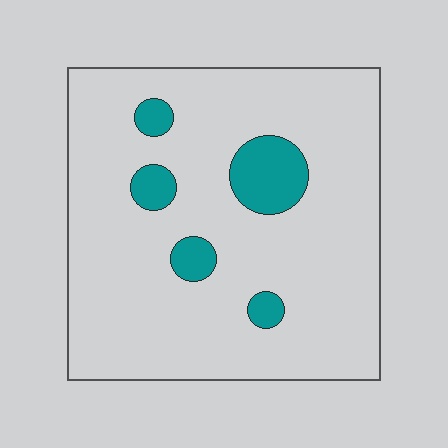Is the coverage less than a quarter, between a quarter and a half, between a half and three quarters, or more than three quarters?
Less than a quarter.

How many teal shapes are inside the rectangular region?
5.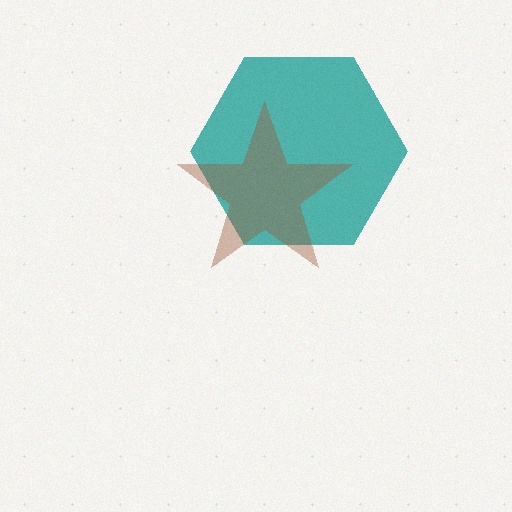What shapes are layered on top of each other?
The layered shapes are: a teal hexagon, a brown star.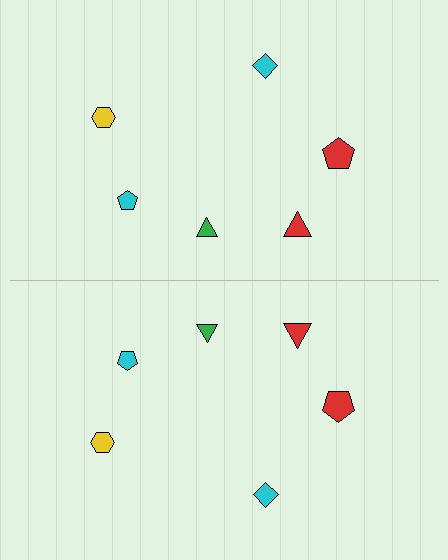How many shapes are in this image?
There are 12 shapes in this image.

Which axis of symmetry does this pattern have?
The pattern has a horizontal axis of symmetry running through the center of the image.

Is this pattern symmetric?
Yes, this pattern has bilateral (reflection) symmetry.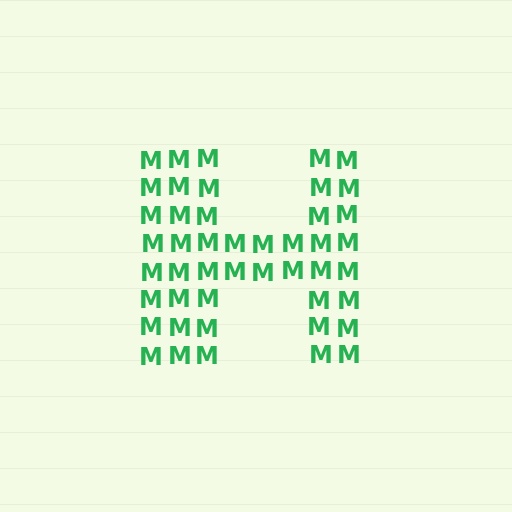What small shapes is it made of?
It is made of small letter M's.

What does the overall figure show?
The overall figure shows the letter H.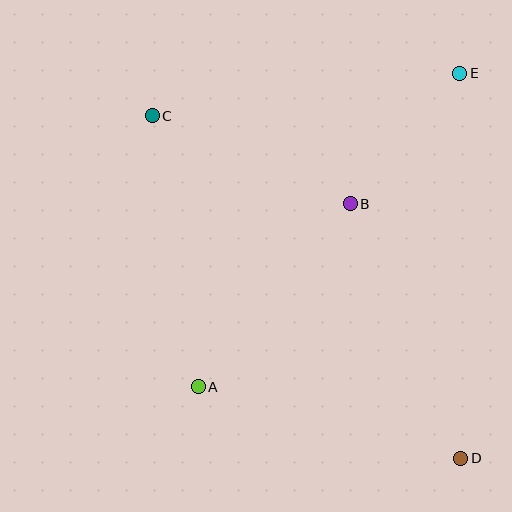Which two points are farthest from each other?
Points C and D are farthest from each other.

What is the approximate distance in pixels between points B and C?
The distance between B and C is approximately 217 pixels.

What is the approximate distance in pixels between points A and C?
The distance between A and C is approximately 275 pixels.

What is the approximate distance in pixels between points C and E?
The distance between C and E is approximately 311 pixels.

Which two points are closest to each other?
Points B and E are closest to each other.